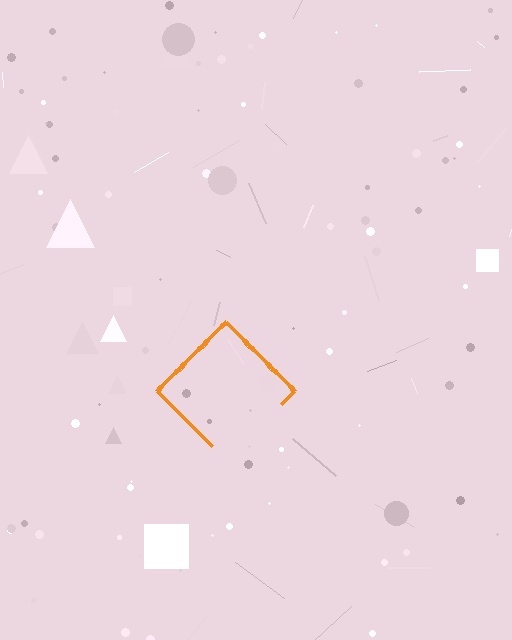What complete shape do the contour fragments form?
The contour fragments form a diamond.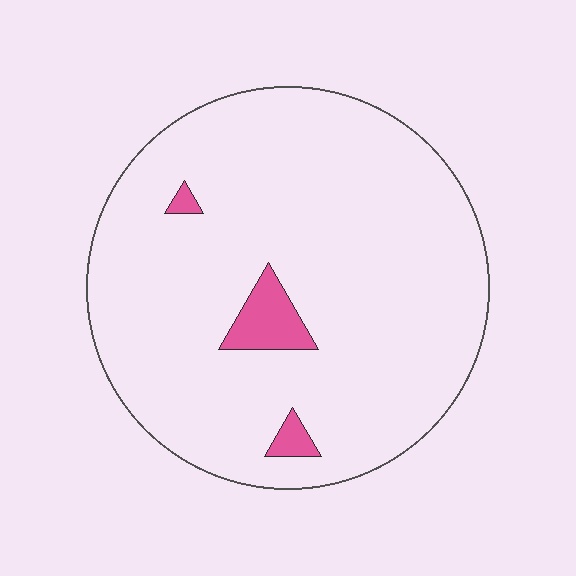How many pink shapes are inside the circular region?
3.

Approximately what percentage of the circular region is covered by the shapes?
Approximately 5%.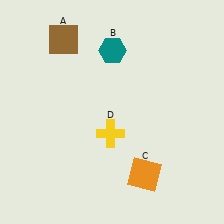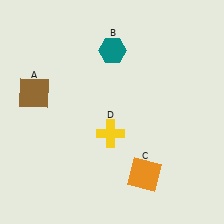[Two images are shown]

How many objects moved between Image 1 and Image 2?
1 object moved between the two images.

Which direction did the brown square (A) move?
The brown square (A) moved down.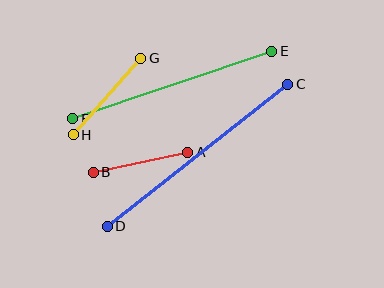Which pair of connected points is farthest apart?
Points C and D are farthest apart.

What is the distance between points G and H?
The distance is approximately 102 pixels.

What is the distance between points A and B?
The distance is approximately 97 pixels.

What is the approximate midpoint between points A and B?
The midpoint is at approximately (140, 162) pixels.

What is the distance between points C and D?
The distance is approximately 230 pixels.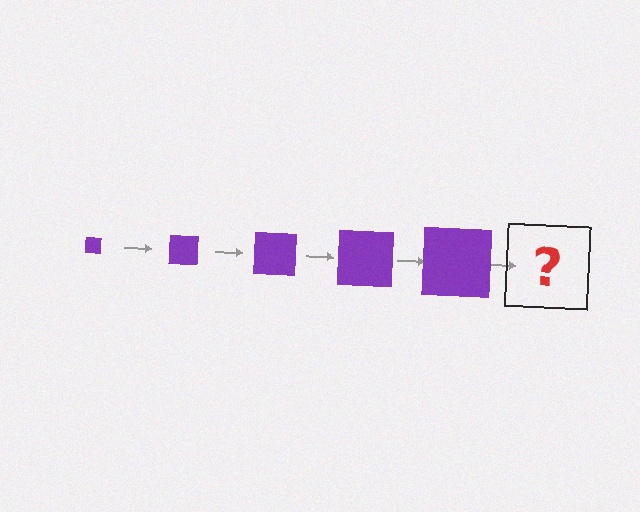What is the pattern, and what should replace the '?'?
The pattern is that the square gets progressively larger each step. The '?' should be a purple square, larger than the previous one.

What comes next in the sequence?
The next element should be a purple square, larger than the previous one.